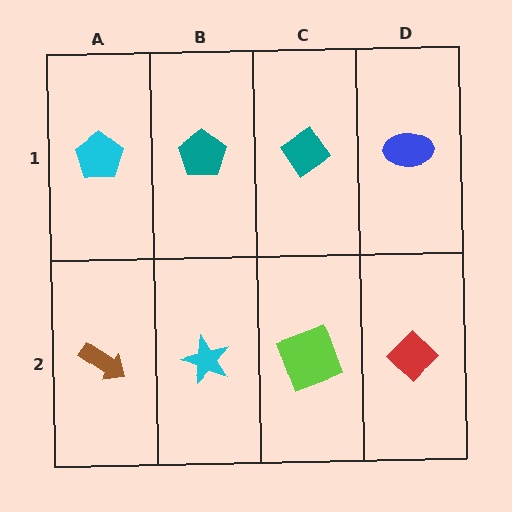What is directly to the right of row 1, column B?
A teal diamond.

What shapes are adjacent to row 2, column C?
A teal diamond (row 1, column C), a cyan star (row 2, column B), a red diamond (row 2, column D).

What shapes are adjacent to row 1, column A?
A brown arrow (row 2, column A), a teal pentagon (row 1, column B).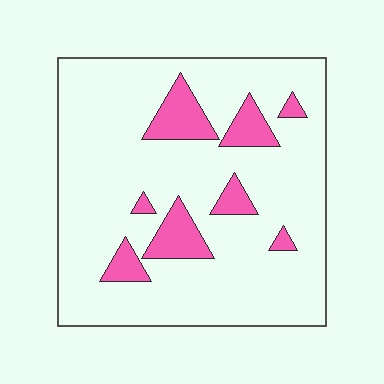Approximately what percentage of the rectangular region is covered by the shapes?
Approximately 15%.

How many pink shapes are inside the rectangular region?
8.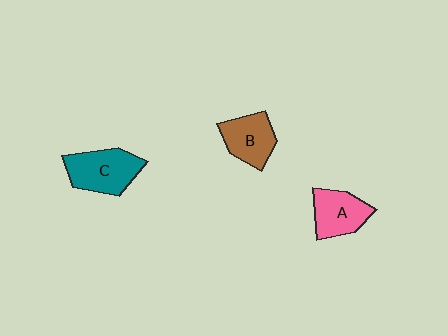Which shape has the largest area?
Shape C (teal).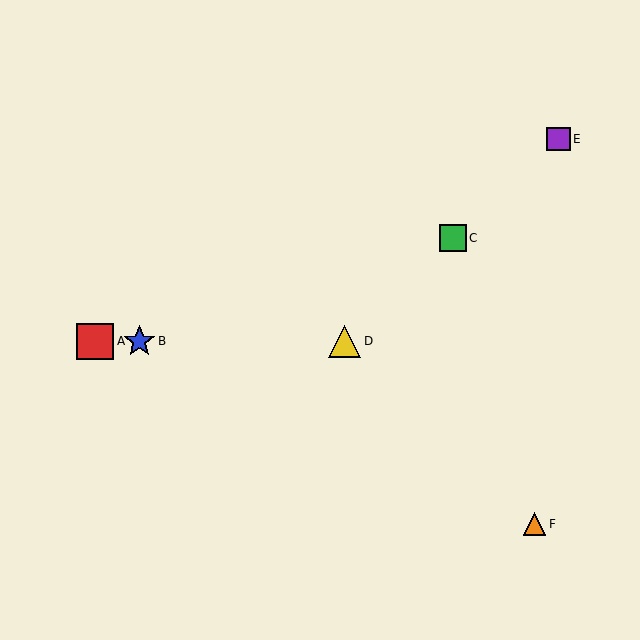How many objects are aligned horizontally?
3 objects (A, B, D) are aligned horizontally.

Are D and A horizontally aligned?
Yes, both are at y≈341.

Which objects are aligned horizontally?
Objects A, B, D are aligned horizontally.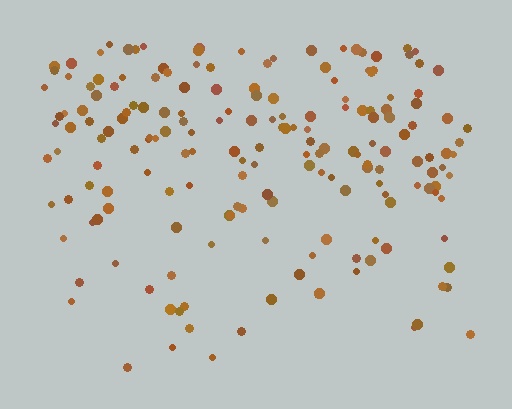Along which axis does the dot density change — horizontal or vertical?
Vertical.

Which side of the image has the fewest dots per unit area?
The bottom.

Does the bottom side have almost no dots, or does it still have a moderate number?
Still a moderate number, just noticeably fewer than the top.